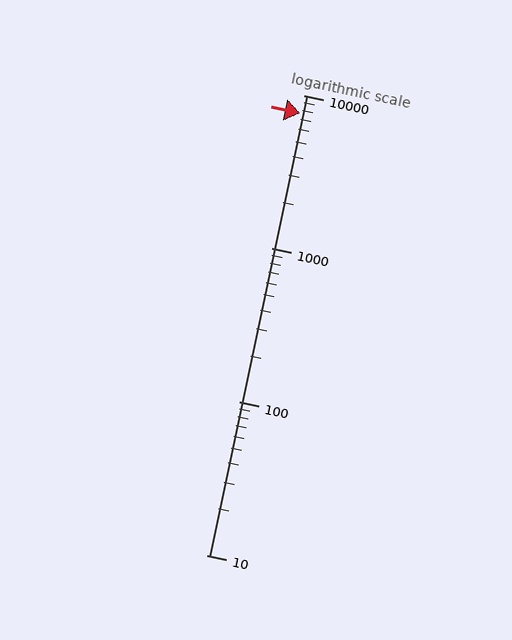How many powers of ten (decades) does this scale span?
The scale spans 3 decades, from 10 to 10000.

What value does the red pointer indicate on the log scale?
The pointer indicates approximately 7600.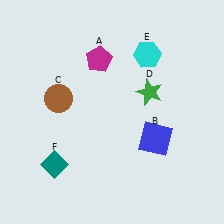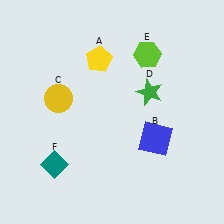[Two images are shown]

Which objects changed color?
A changed from magenta to yellow. C changed from brown to yellow. E changed from cyan to lime.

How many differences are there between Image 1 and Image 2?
There are 3 differences between the two images.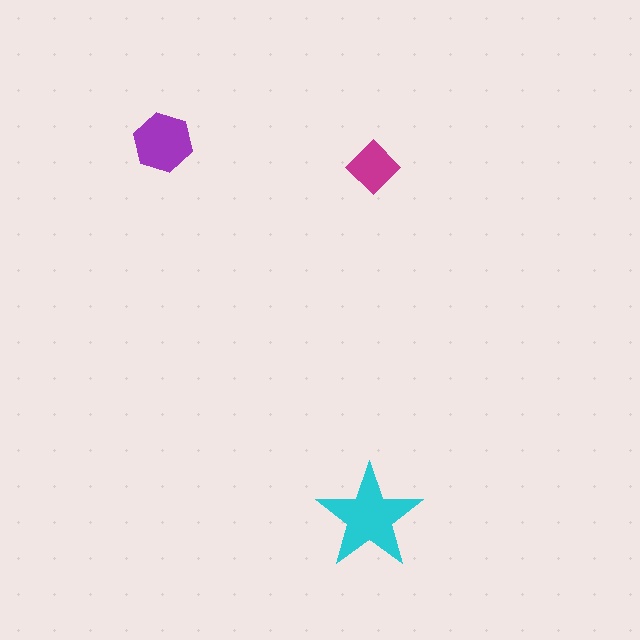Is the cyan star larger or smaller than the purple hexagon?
Larger.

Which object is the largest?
The cyan star.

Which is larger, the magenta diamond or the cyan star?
The cyan star.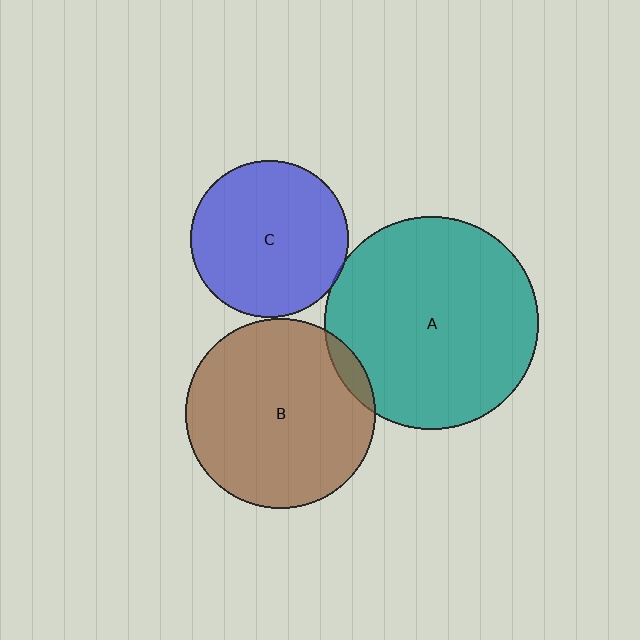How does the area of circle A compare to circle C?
Approximately 1.8 times.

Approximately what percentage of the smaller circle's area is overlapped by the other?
Approximately 5%.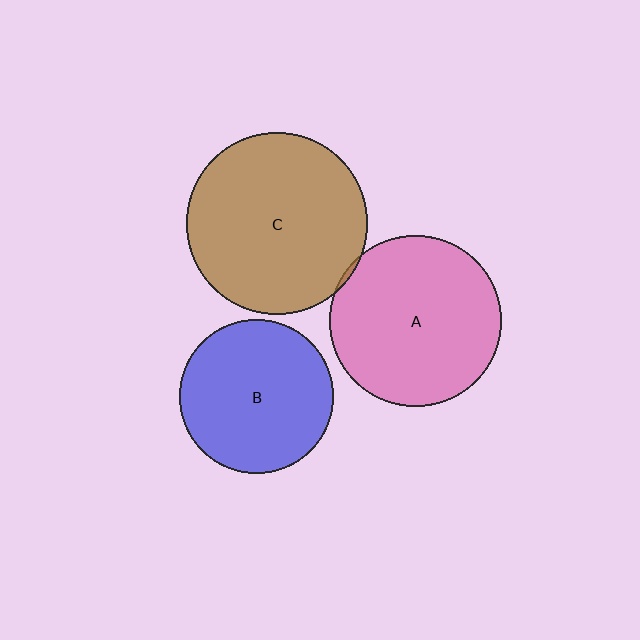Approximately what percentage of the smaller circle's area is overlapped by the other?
Approximately 5%.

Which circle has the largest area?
Circle C (brown).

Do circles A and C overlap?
Yes.